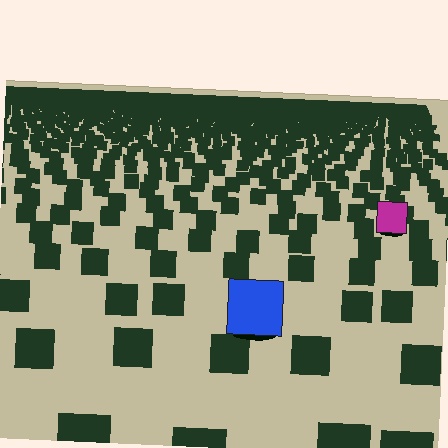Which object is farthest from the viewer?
The magenta square is farthest from the viewer. It appears smaller and the ground texture around it is denser.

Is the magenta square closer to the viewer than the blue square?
No. The blue square is closer — you can tell from the texture gradient: the ground texture is coarser near it.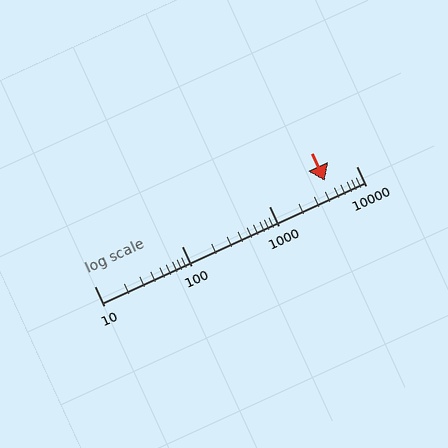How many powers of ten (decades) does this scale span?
The scale spans 3 decades, from 10 to 10000.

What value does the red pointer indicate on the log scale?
The pointer indicates approximately 4400.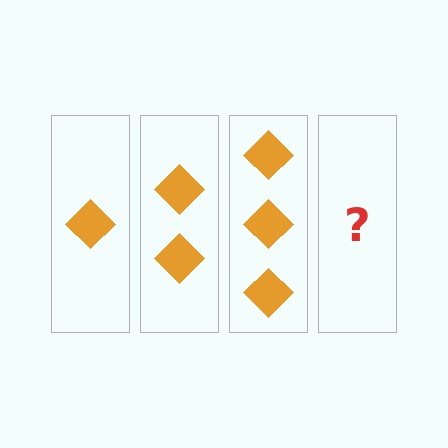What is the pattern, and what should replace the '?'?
The pattern is that each step adds one more diamond. The '?' should be 4 diamonds.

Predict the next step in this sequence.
The next step is 4 diamonds.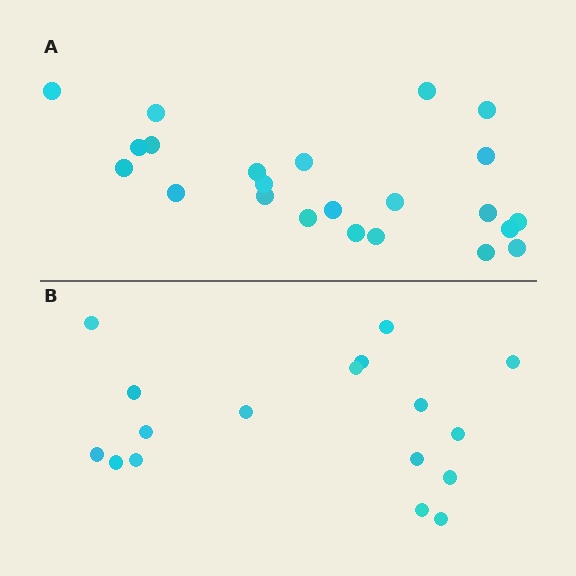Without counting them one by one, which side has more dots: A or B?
Region A (the top region) has more dots.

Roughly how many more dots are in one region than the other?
Region A has about 6 more dots than region B.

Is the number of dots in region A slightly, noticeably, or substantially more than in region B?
Region A has noticeably more, but not dramatically so. The ratio is roughly 1.4 to 1.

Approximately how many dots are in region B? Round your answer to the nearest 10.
About 20 dots. (The exact count is 17, which rounds to 20.)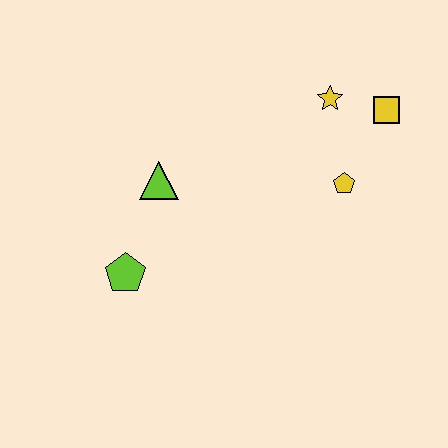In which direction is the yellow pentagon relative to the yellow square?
The yellow pentagon is below the yellow square.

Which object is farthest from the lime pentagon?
The yellow square is farthest from the lime pentagon.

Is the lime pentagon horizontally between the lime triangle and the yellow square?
No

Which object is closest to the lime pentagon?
The lime triangle is closest to the lime pentagon.